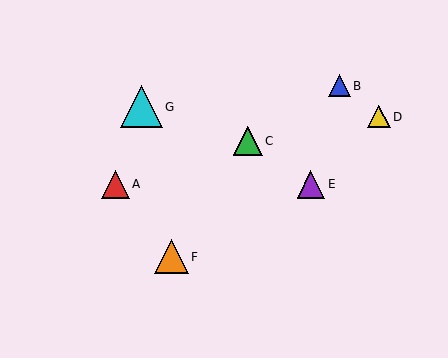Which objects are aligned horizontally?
Objects A, E are aligned horizontally.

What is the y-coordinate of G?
Object G is at y≈107.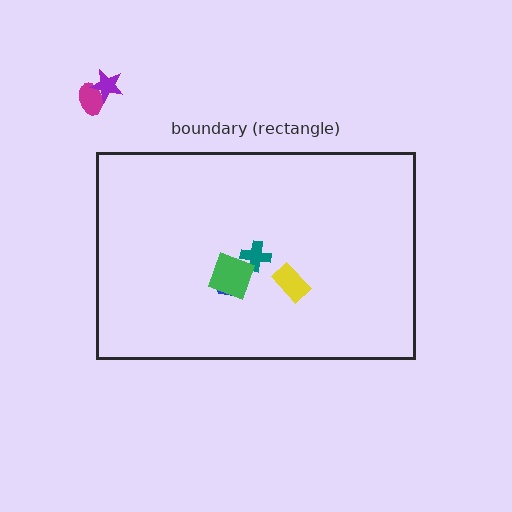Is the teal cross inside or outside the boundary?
Inside.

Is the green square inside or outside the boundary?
Inside.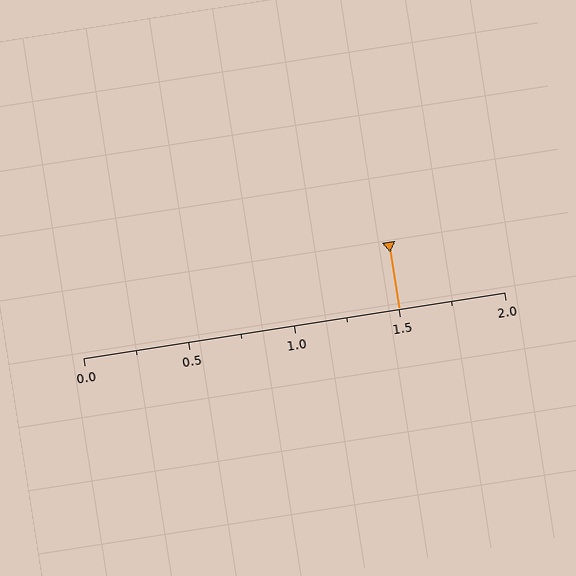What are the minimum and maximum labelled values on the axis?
The axis runs from 0.0 to 2.0.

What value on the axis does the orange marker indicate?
The marker indicates approximately 1.5.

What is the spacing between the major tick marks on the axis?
The major ticks are spaced 0.5 apart.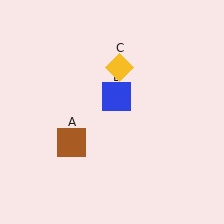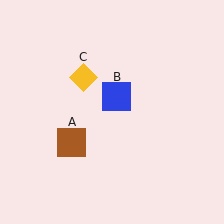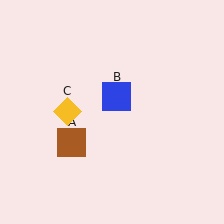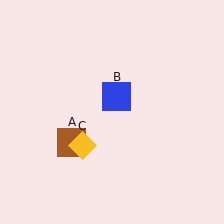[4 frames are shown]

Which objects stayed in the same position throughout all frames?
Brown square (object A) and blue square (object B) remained stationary.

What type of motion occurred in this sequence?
The yellow diamond (object C) rotated counterclockwise around the center of the scene.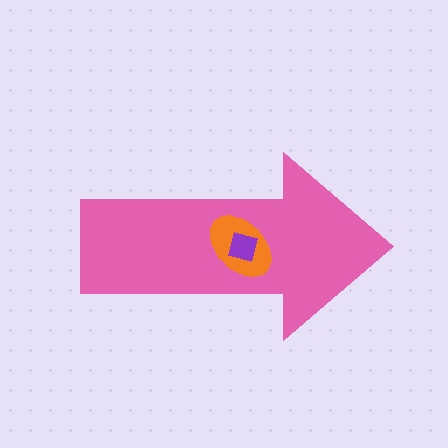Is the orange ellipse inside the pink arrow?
Yes.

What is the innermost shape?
The purple square.